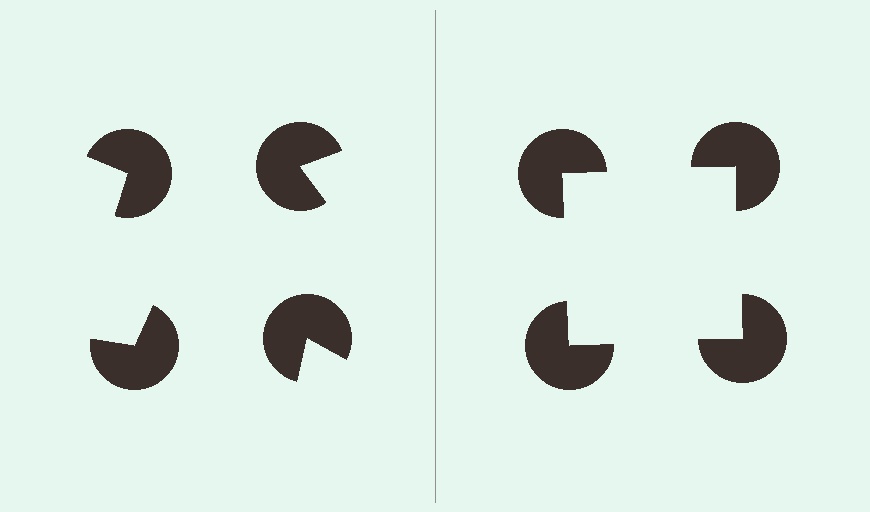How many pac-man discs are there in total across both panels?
8 — 4 on each side.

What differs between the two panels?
The pac-man discs are positioned identically on both sides; only the wedge orientations differ. On the right they align to a square; on the left they are misaligned.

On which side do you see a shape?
An illusory square appears on the right side. On the left side the wedge cuts are rotated, so no coherent shape forms.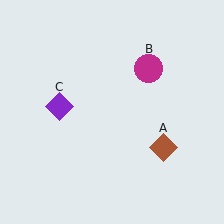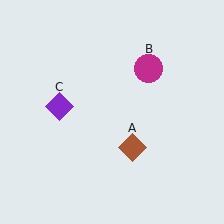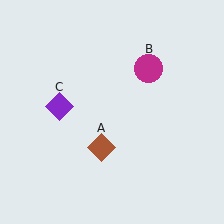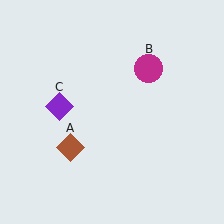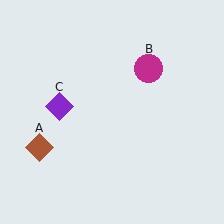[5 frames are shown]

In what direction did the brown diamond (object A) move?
The brown diamond (object A) moved left.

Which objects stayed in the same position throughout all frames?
Magenta circle (object B) and purple diamond (object C) remained stationary.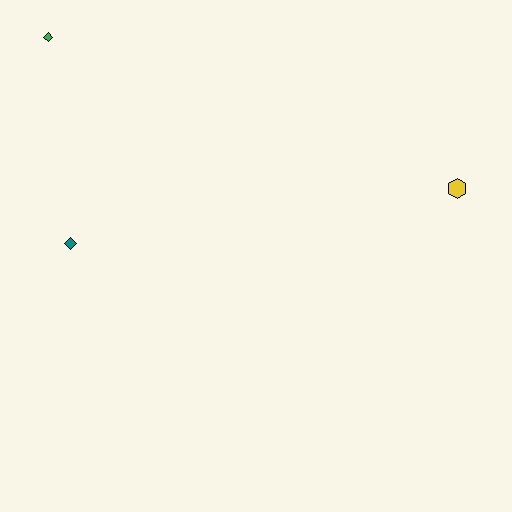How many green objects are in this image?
There is 1 green object.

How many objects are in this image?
There are 3 objects.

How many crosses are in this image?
There are no crosses.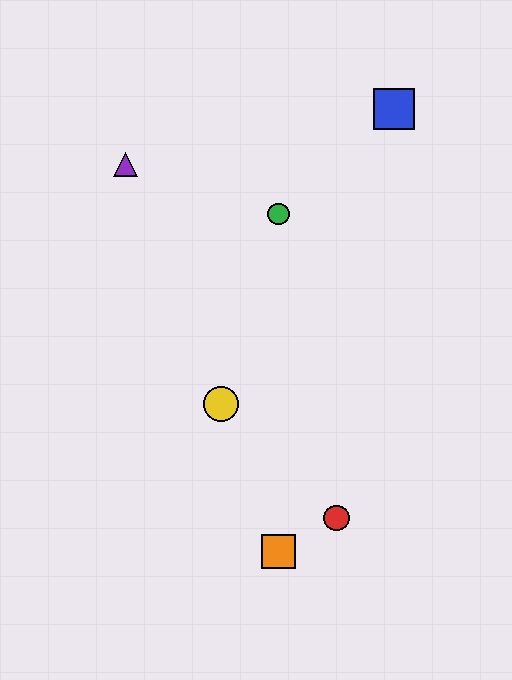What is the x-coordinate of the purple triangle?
The purple triangle is at x≈126.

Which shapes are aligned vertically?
The green circle, the orange square are aligned vertically.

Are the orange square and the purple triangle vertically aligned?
No, the orange square is at x≈279 and the purple triangle is at x≈126.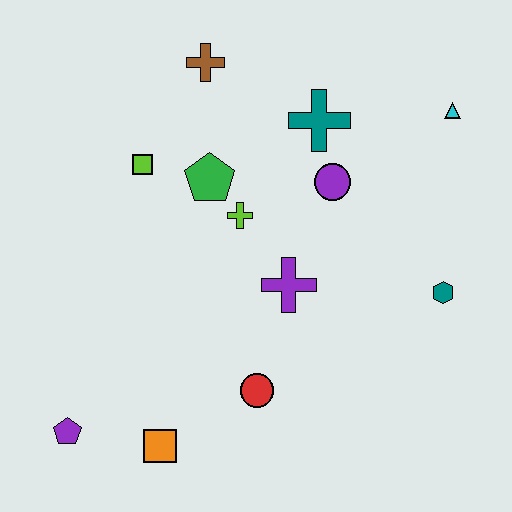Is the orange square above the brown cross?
No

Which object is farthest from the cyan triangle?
The purple pentagon is farthest from the cyan triangle.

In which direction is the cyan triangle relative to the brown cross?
The cyan triangle is to the right of the brown cross.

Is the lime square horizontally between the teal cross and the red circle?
No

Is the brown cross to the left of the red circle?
Yes